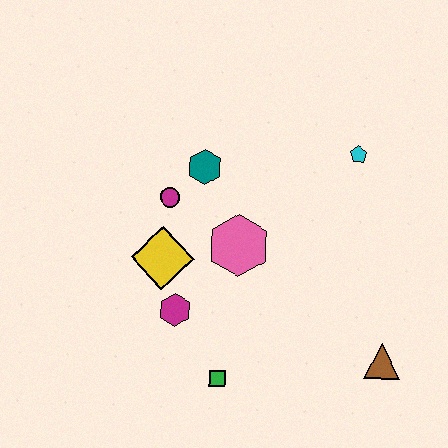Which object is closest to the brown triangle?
The green square is closest to the brown triangle.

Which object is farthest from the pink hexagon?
The brown triangle is farthest from the pink hexagon.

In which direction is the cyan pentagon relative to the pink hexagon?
The cyan pentagon is to the right of the pink hexagon.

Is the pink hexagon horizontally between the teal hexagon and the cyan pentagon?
Yes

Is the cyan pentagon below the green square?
No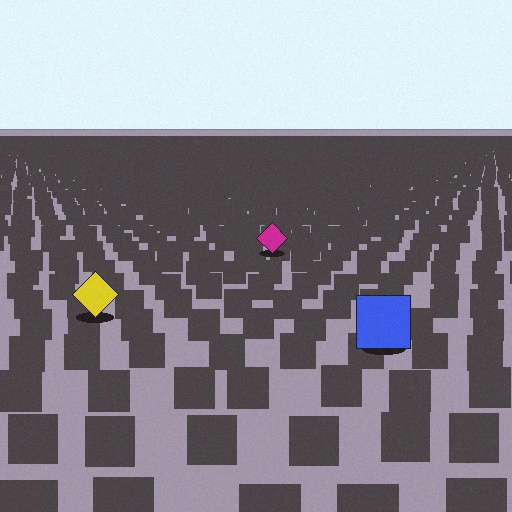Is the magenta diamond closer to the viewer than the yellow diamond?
No. The yellow diamond is closer — you can tell from the texture gradient: the ground texture is coarser near it.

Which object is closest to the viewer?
The blue square is closest. The texture marks near it are larger and more spread out.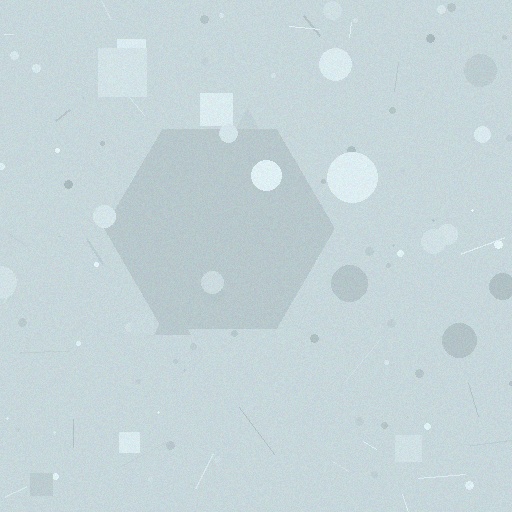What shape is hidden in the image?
A hexagon is hidden in the image.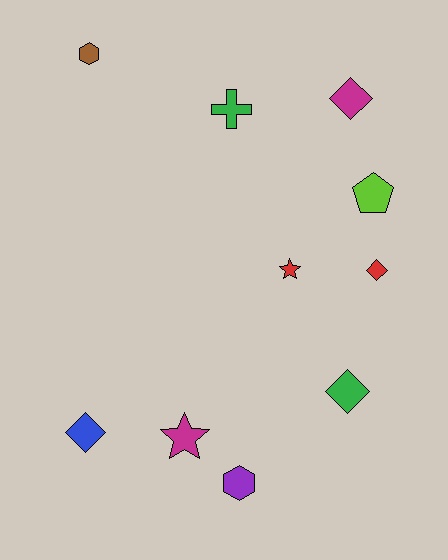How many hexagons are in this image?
There are 2 hexagons.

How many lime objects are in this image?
There is 1 lime object.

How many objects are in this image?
There are 10 objects.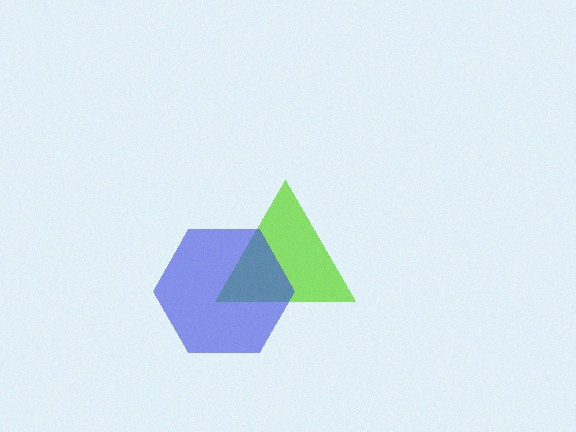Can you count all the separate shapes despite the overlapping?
Yes, there are 2 separate shapes.